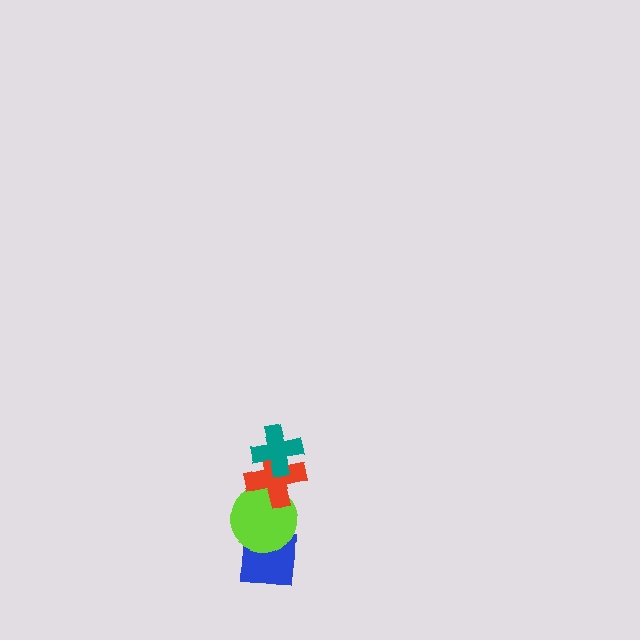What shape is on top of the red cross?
The teal cross is on top of the red cross.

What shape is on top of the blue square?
The lime circle is on top of the blue square.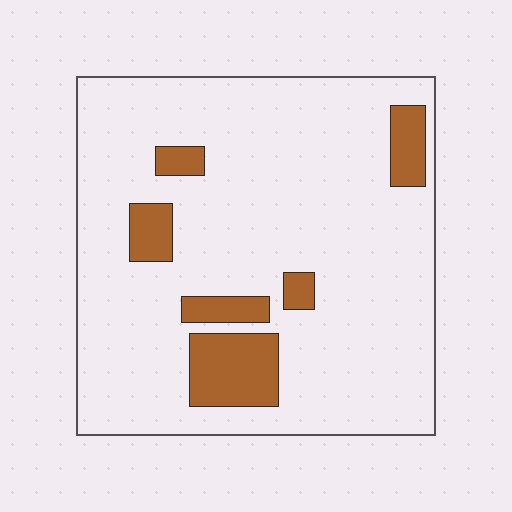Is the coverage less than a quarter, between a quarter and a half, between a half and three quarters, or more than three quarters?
Less than a quarter.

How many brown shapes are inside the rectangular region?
6.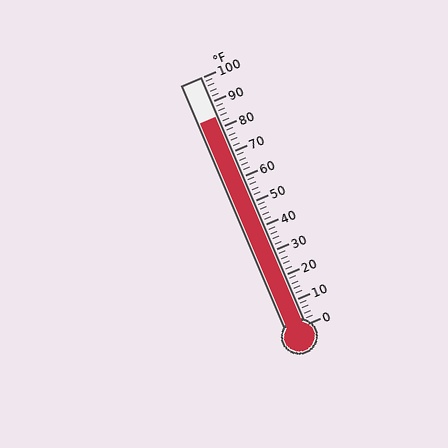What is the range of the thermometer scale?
The thermometer scale ranges from 0°F to 100°F.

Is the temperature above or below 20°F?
The temperature is above 20°F.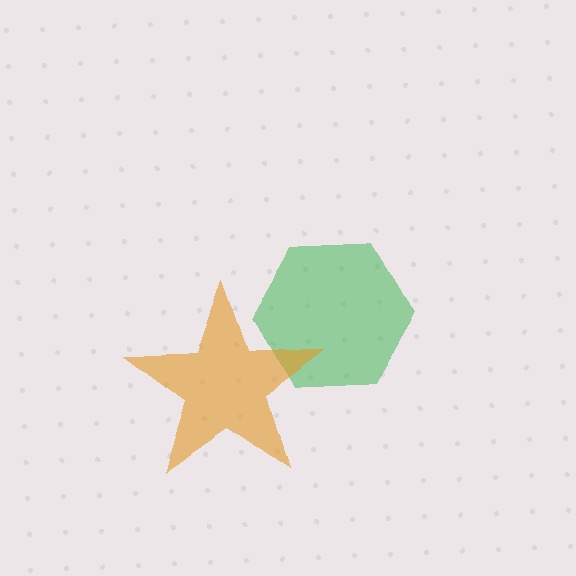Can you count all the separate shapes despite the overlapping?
Yes, there are 2 separate shapes.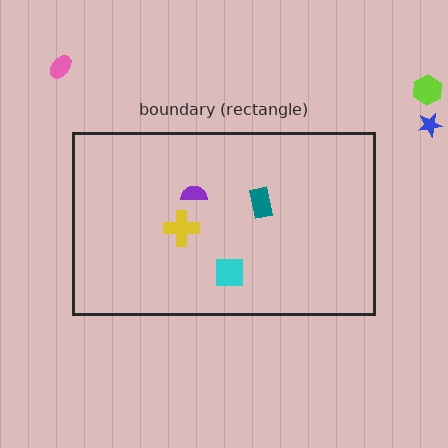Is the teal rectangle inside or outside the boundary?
Inside.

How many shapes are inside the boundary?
4 inside, 3 outside.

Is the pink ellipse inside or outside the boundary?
Outside.